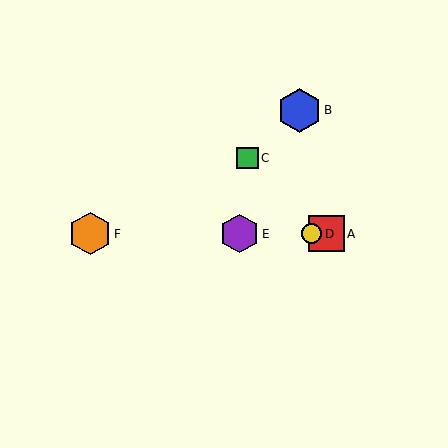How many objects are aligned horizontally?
4 objects (A, D, E, F) are aligned horizontally.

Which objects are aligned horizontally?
Objects A, D, E, F are aligned horizontally.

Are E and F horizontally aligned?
Yes, both are at y≈234.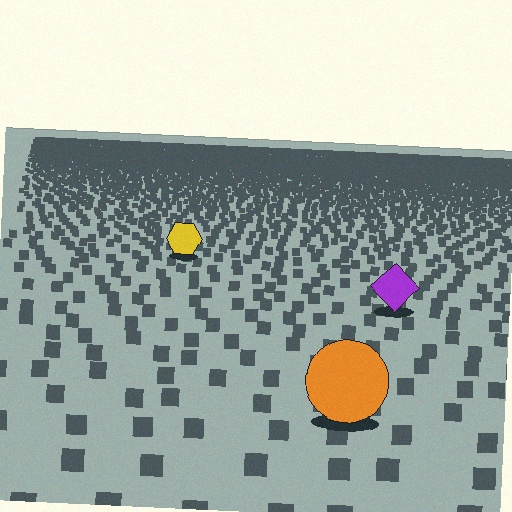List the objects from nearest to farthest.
From nearest to farthest: the orange circle, the purple diamond, the yellow hexagon.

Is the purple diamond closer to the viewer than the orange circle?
No. The orange circle is closer — you can tell from the texture gradient: the ground texture is coarser near it.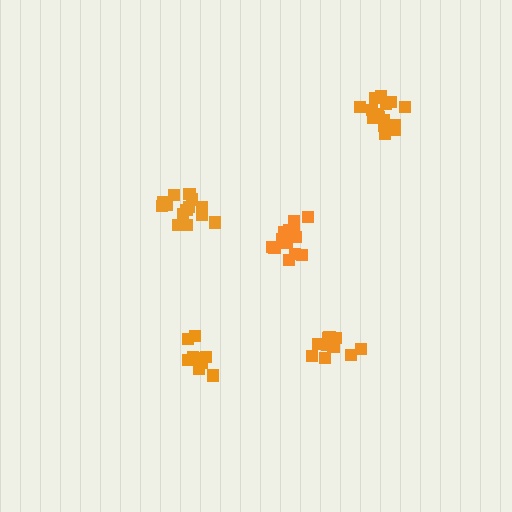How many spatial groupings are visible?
There are 5 spatial groupings.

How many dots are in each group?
Group 1: 14 dots, Group 2: 10 dots, Group 3: 15 dots, Group 4: 15 dots, Group 5: 11 dots (65 total).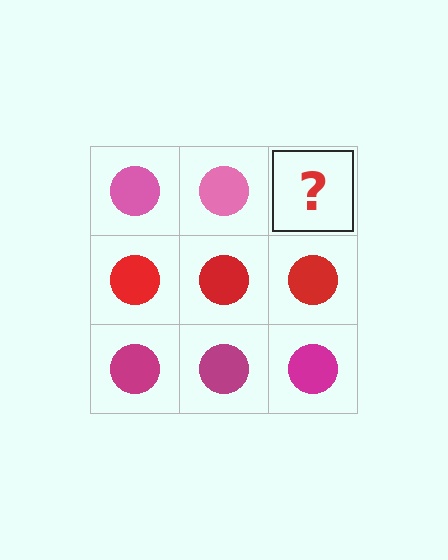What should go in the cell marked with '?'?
The missing cell should contain a pink circle.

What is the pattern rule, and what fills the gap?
The rule is that each row has a consistent color. The gap should be filled with a pink circle.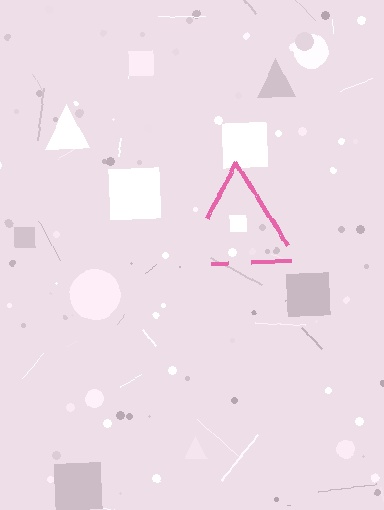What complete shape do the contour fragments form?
The contour fragments form a triangle.